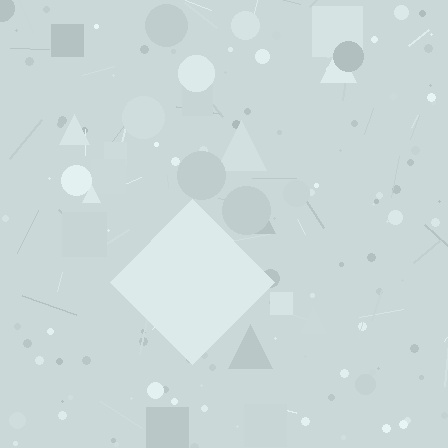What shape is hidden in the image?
A diamond is hidden in the image.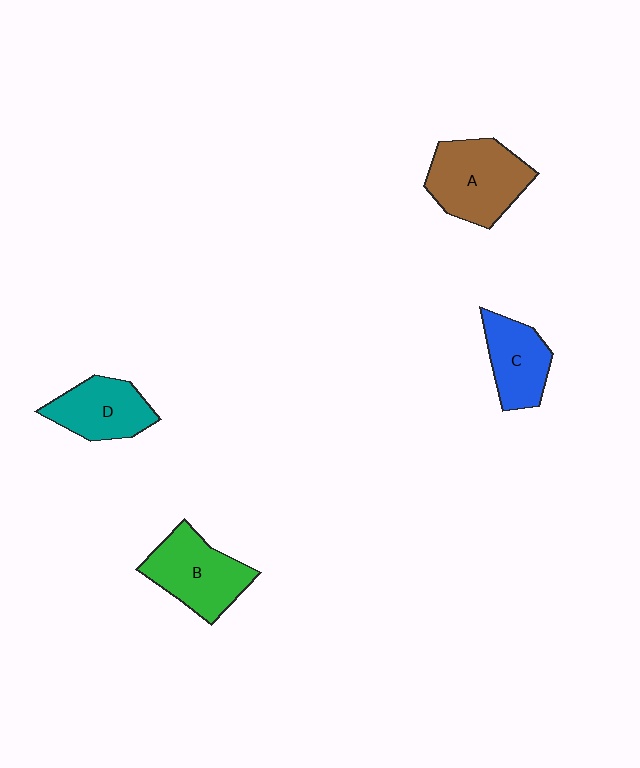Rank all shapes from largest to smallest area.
From largest to smallest: A (brown), B (green), D (teal), C (blue).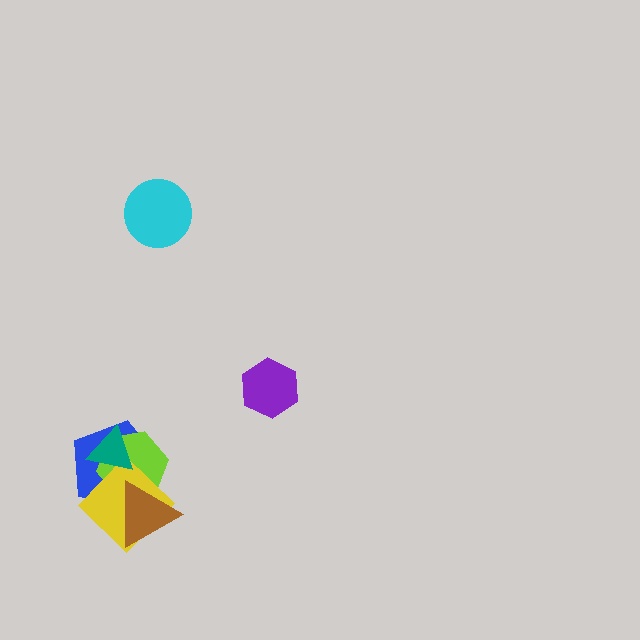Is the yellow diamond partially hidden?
Yes, it is partially covered by another shape.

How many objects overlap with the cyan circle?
0 objects overlap with the cyan circle.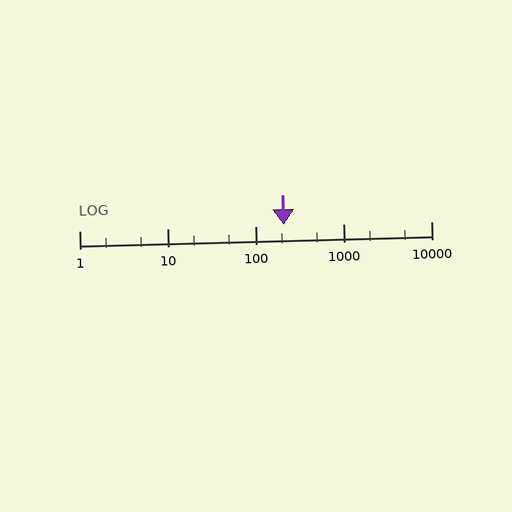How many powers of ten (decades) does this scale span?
The scale spans 4 decades, from 1 to 10000.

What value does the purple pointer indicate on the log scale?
The pointer indicates approximately 210.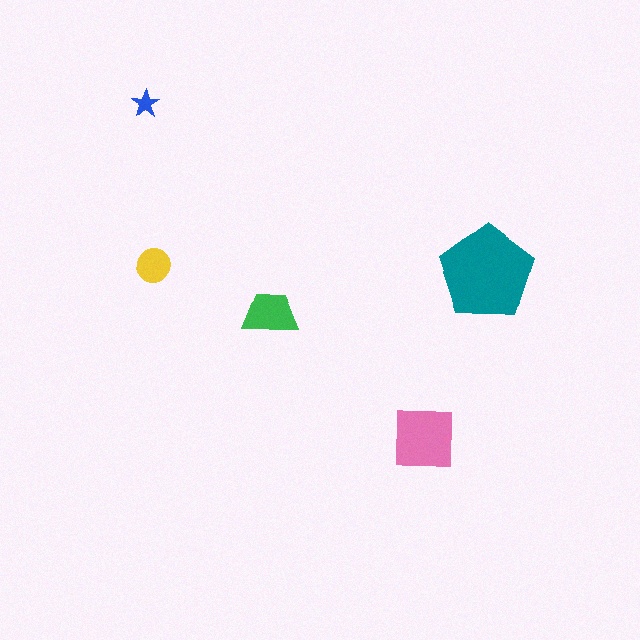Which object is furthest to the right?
The teal pentagon is rightmost.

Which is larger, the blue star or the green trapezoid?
The green trapezoid.